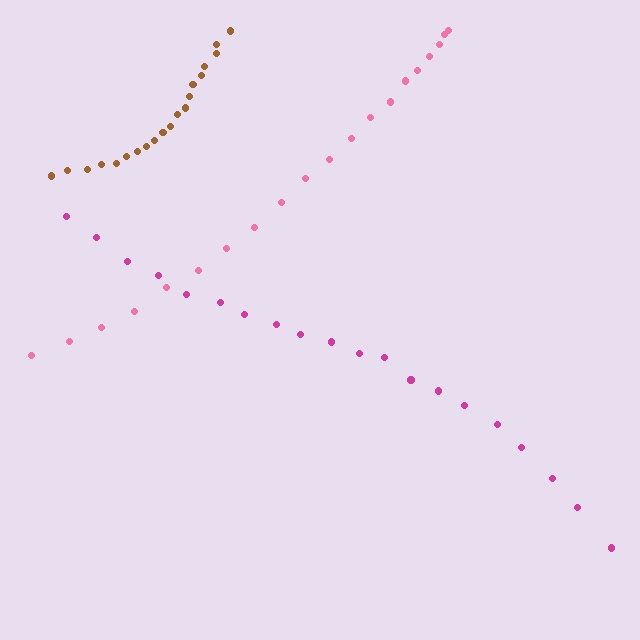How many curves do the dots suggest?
There are 3 distinct paths.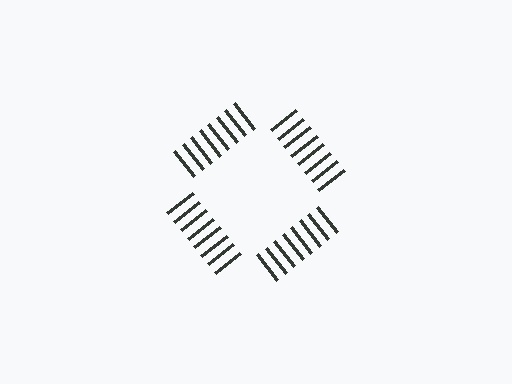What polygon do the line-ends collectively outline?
An illusory square — the line segments terminate on its edges but no continuous stroke is drawn.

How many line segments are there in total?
32 — 8 along each of the 4 edges.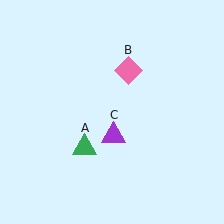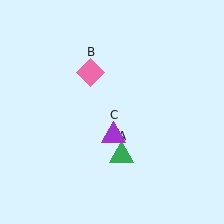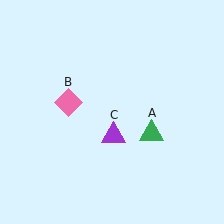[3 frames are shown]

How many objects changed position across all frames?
2 objects changed position: green triangle (object A), pink diamond (object B).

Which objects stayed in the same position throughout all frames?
Purple triangle (object C) remained stationary.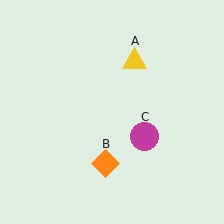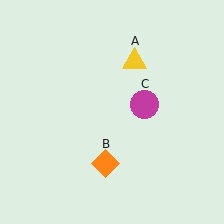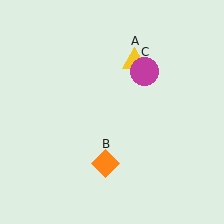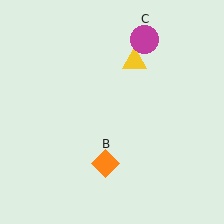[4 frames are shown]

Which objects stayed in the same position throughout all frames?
Yellow triangle (object A) and orange diamond (object B) remained stationary.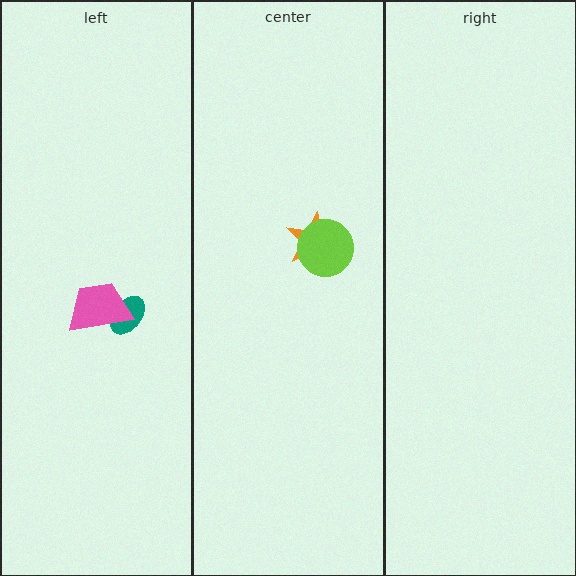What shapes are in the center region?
The orange star, the lime circle.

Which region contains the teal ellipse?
The left region.